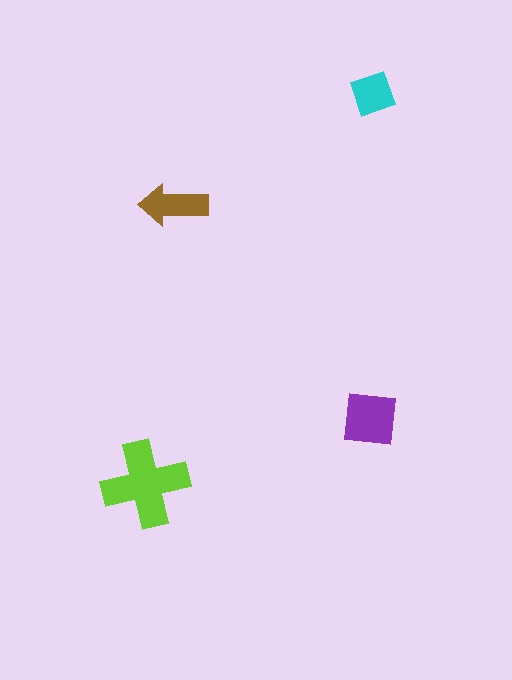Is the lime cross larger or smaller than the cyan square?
Larger.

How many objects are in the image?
There are 4 objects in the image.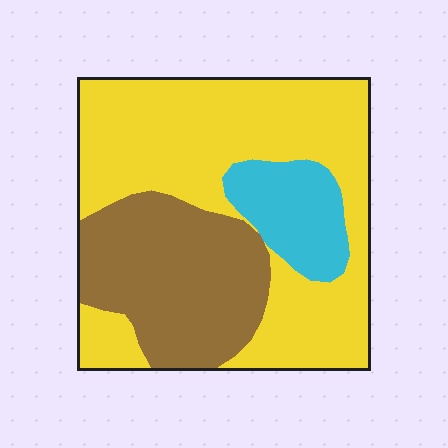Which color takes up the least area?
Cyan, at roughly 10%.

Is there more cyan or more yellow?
Yellow.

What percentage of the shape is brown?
Brown covers 30% of the shape.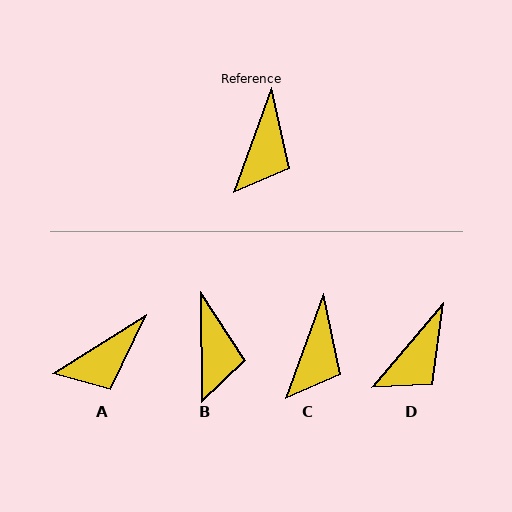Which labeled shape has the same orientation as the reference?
C.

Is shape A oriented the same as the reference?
No, it is off by about 38 degrees.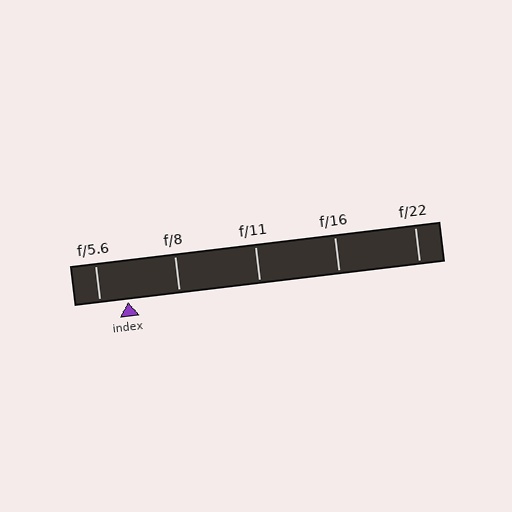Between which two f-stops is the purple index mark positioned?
The index mark is between f/5.6 and f/8.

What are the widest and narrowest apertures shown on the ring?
The widest aperture shown is f/5.6 and the narrowest is f/22.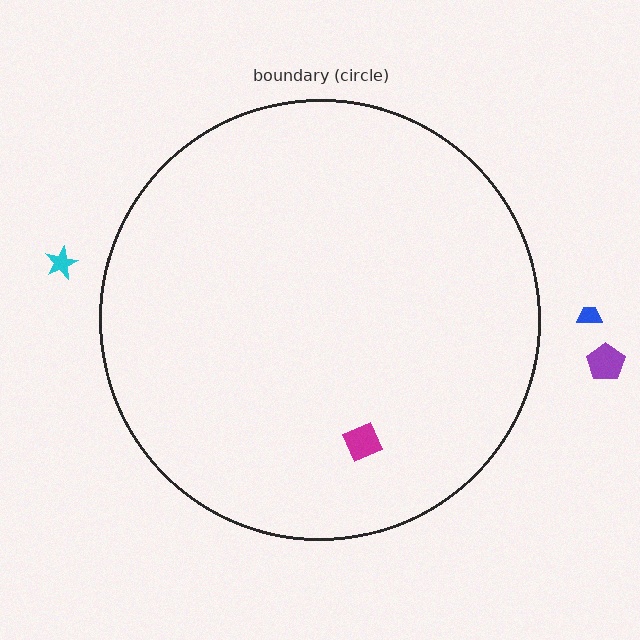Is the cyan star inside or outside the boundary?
Outside.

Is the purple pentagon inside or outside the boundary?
Outside.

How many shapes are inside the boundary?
1 inside, 3 outside.